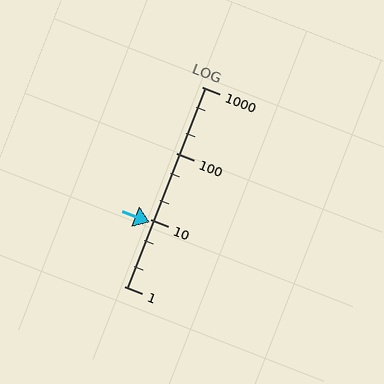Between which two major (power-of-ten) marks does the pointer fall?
The pointer is between 1 and 10.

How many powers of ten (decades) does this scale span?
The scale spans 3 decades, from 1 to 1000.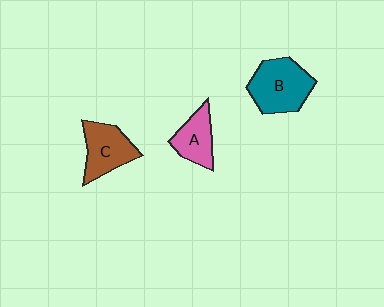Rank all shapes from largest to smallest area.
From largest to smallest: B (teal), C (brown), A (pink).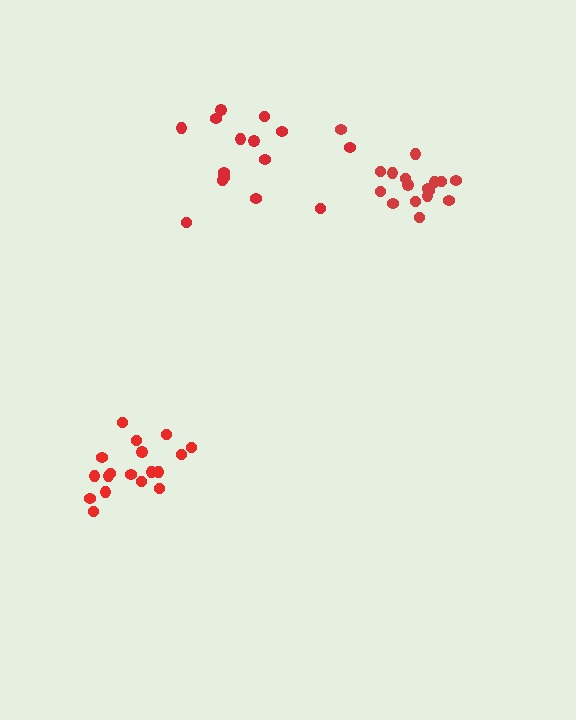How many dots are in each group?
Group 1: 18 dots, Group 2: 15 dots, Group 3: 17 dots (50 total).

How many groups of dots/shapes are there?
There are 3 groups.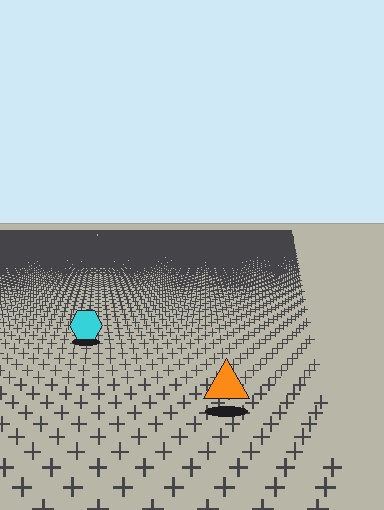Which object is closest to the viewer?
The orange triangle is closest. The texture marks near it are larger and more spread out.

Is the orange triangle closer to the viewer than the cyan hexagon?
Yes. The orange triangle is closer — you can tell from the texture gradient: the ground texture is coarser near it.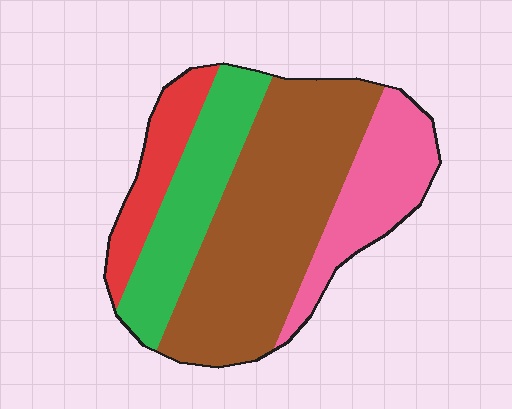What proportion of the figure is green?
Green takes up between a sixth and a third of the figure.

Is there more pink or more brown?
Brown.